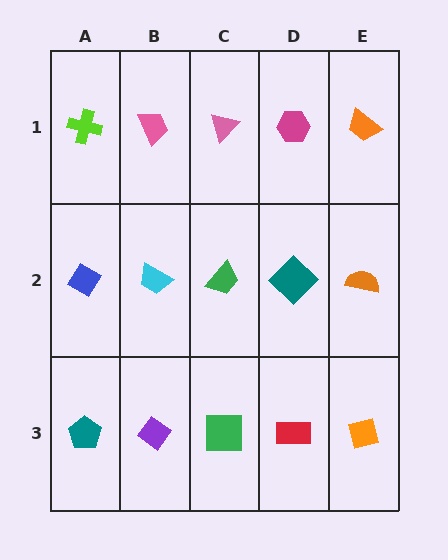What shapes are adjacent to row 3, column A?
A blue diamond (row 2, column A), a purple diamond (row 3, column B).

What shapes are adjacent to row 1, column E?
An orange semicircle (row 2, column E), a magenta hexagon (row 1, column D).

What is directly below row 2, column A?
A teal pentagon.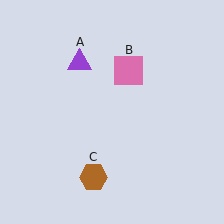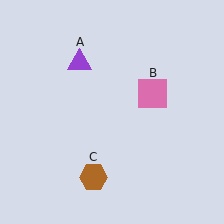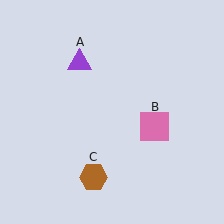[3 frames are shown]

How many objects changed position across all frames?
1 object changed position: pink square (object B).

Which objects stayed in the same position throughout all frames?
Purple triangle (object A) and brown hexagon (object C) remained stationary.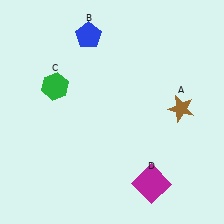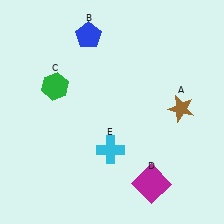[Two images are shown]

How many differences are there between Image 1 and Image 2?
There is 1 difference between the two images.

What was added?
A cyan cross (E) was added in Image 2.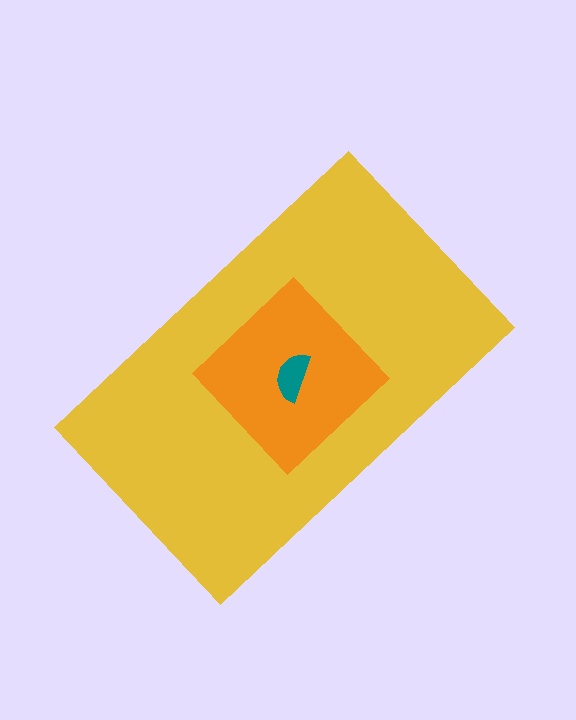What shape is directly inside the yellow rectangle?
The orange diamond.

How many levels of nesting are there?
3.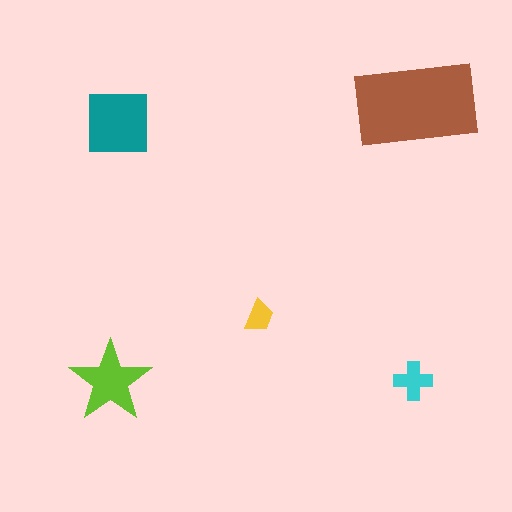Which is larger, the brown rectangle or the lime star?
The brown rectangle.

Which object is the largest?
The brown rectangle.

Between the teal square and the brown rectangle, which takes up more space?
The brown rectangle.